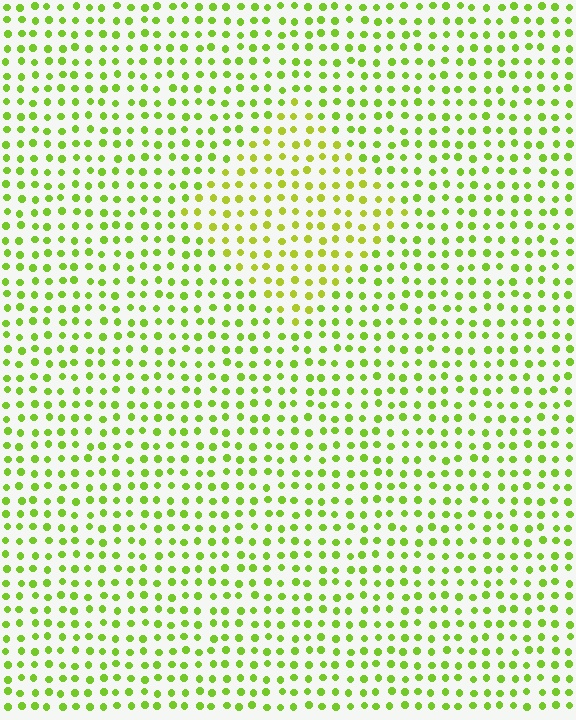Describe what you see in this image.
The image is filled with small lime elements in a uniform arrangement. A diamond-shaped region is visible where the elements are tinted to a slightly different hue, forming a subtle color boundary.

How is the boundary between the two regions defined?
The boundary is defined purely by a slight shift in hue (about 21 degrees). Spacing, size, and orientation are identical on both sides.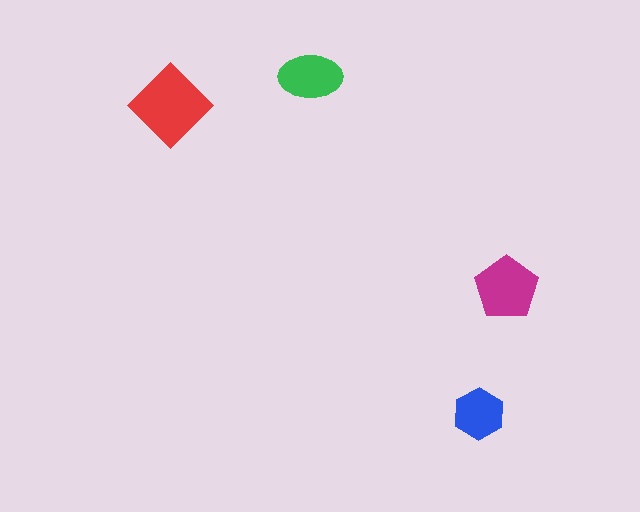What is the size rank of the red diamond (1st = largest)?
1st.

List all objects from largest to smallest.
The red diamond, the magenta pentagon, the green ellipse, the blue hexagon.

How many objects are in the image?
There are 4 objects in the image.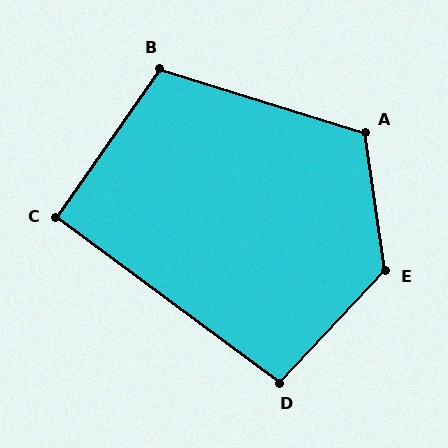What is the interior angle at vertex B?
Approximately 108 degrees (obtuse).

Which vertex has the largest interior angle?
E, at approximately 128 degrees.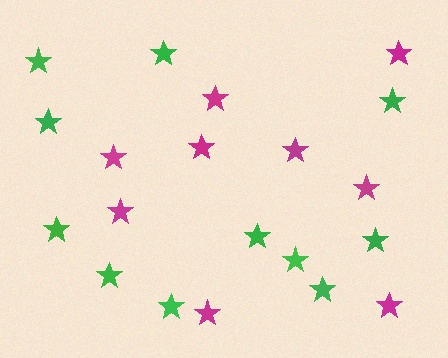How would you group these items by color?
There are 2 groups: one group of magenta stars (9) and one group of green stars (11).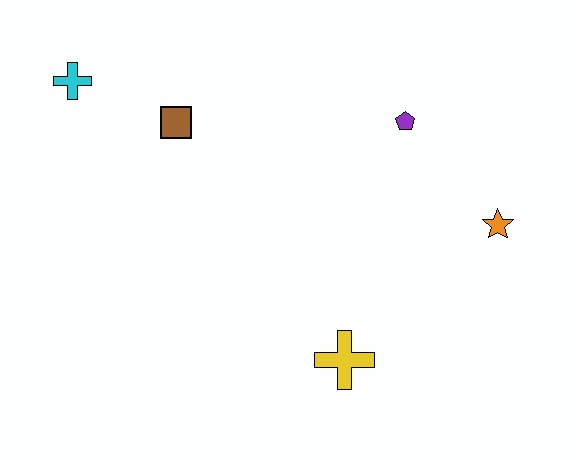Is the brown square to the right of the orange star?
No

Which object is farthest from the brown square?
The orange star is farthest from the brown square.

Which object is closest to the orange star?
The purple pentagon is closest to the orange star.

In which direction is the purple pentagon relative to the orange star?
The purple pentagon is above the orange star.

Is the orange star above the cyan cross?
No